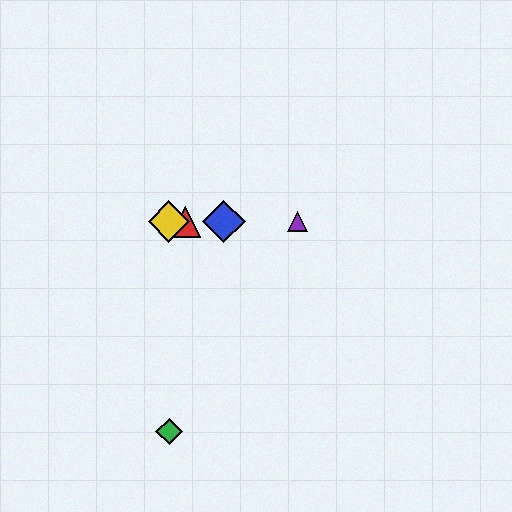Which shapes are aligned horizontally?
The red triangle, the blue diamond, the yellow diamond, the purple triangle are aligned horizontally.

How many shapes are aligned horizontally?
4 shapes (the red triangle, the blue diamond, the yellow diamond, the purple triangle) are aligned horizontally.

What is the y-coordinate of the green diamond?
The green diamond is at y≈431.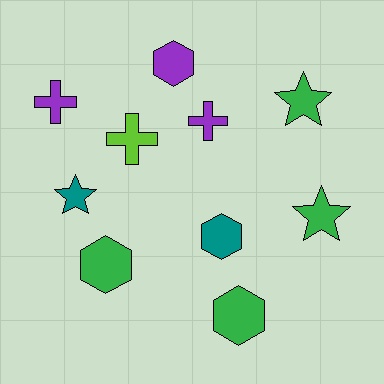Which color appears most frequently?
Green, with 4 objects.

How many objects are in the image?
There are 10 objects.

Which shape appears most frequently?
Hexagon, with 4 objects.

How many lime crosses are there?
There is 1 lime cross.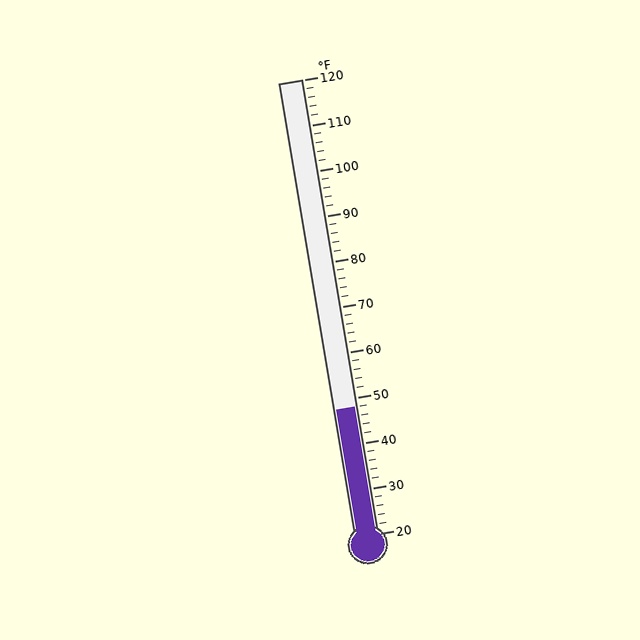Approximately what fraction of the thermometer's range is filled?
The thermometer is filled to approximately 30% of its range.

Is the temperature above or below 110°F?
The temperature is below 110°F.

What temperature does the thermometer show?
The thermometer shows approximately 48°F.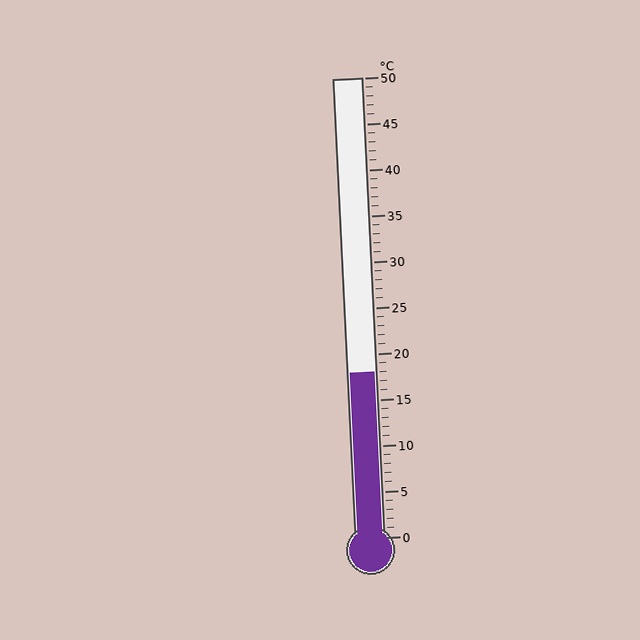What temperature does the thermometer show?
The thermometer shows approximately 18°C.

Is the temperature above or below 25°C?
The temperature is below 25°C.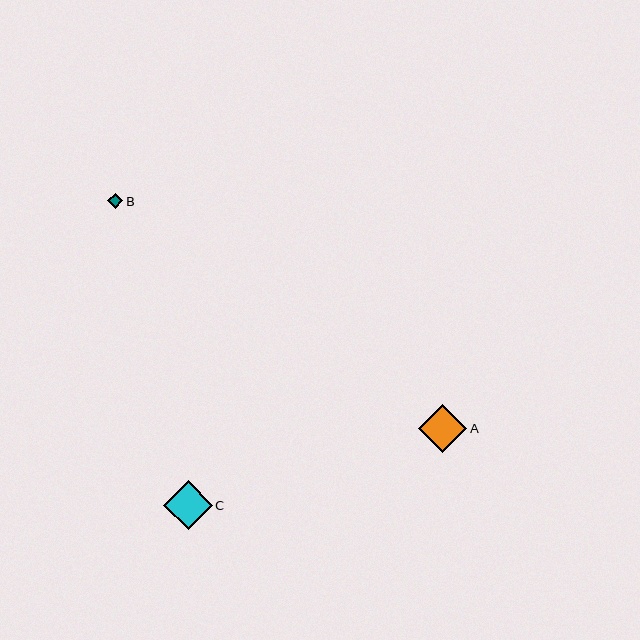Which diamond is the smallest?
Diamond B is the smallest with a size of approximately 15 pixels.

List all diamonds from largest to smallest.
From largest to smallest: C, A, B.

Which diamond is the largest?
Diamond C is the largest with a size of approximately 49 pixels.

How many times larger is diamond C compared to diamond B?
Diamond C is approximately 3.3 times the size of diamond B.